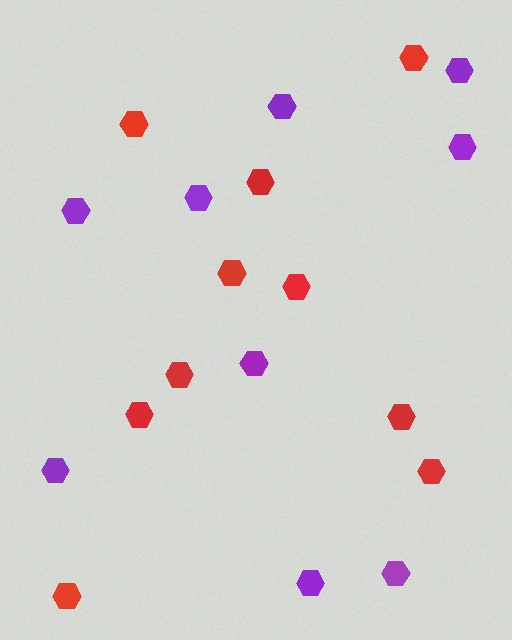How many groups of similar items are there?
There are 2 groups: one group of purple hexagons (9) and one group of red hexagons (10).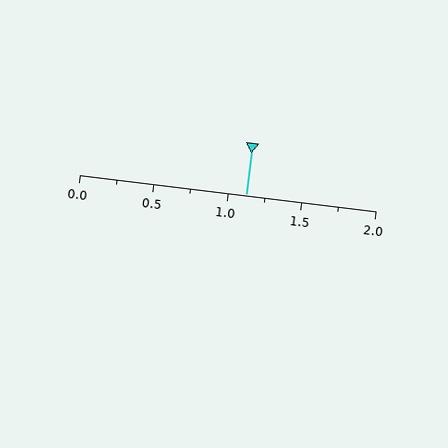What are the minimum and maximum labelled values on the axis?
The axis runs from 0.0 to 2.0.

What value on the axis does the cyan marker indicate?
The marker indicates approximately 1.12.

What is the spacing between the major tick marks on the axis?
The major ticks are spaced 0.5 apart.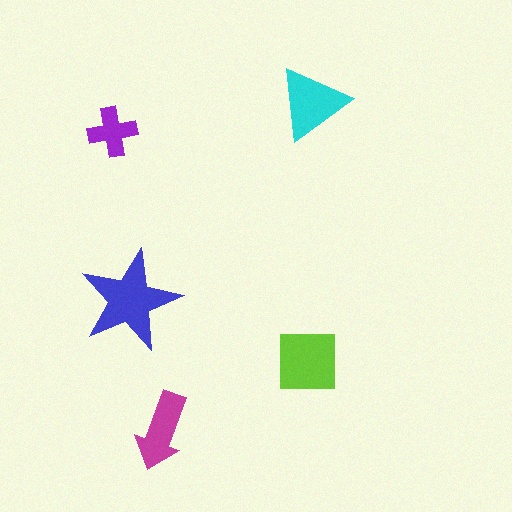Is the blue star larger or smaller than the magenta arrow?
Larger.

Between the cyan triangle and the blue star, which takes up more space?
The blue star.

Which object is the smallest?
The purple cross.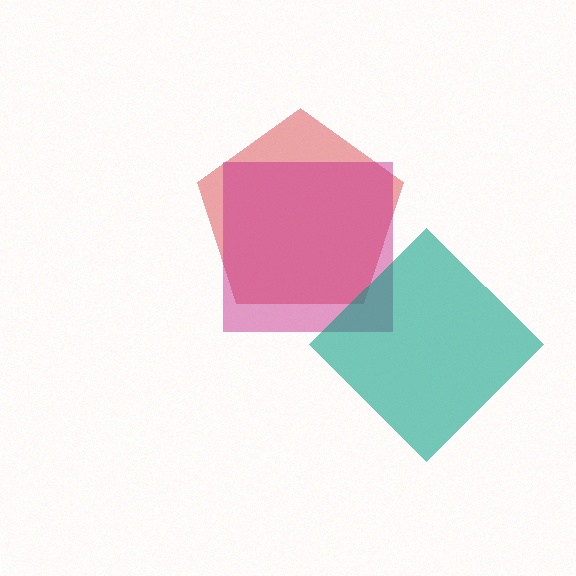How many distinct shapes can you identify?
There are 3 distinct shapes: a red pentagon, a magenta square, a teal diamond.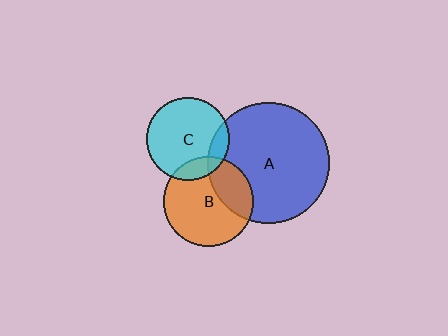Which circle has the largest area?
Circle A (blue).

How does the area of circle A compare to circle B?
Approximately 1.8 times.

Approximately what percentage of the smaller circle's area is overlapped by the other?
Approximately 15%.